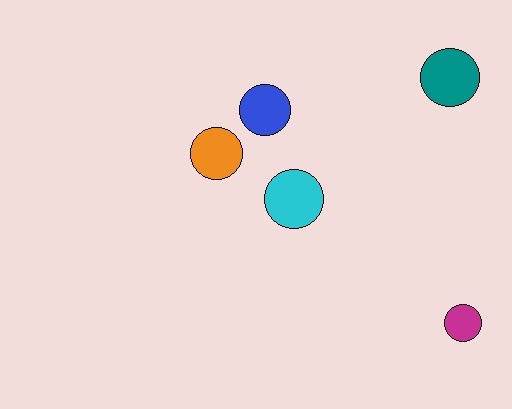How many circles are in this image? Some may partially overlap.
There are 5 circles.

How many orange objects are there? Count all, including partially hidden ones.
There is 1 orange object.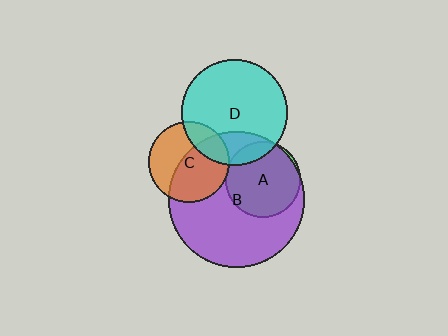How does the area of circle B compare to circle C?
Approximately 2.8 times.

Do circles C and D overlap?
Yes.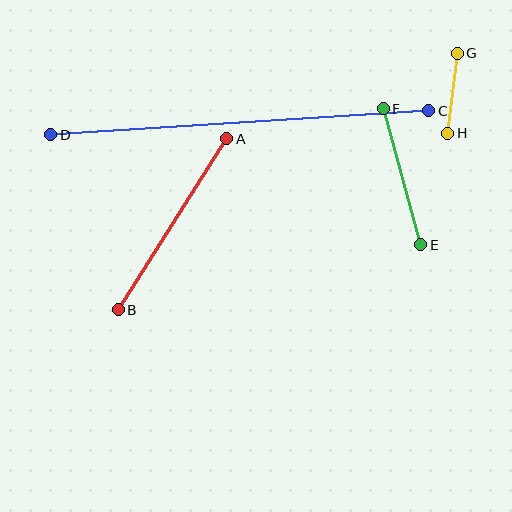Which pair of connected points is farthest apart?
Points C and D are farthest apart.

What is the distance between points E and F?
The distance is approximately 141 pixels.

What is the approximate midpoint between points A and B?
The midpoint is at approximately (173, 224) pixels.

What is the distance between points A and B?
The distance is approximately 203 pixels.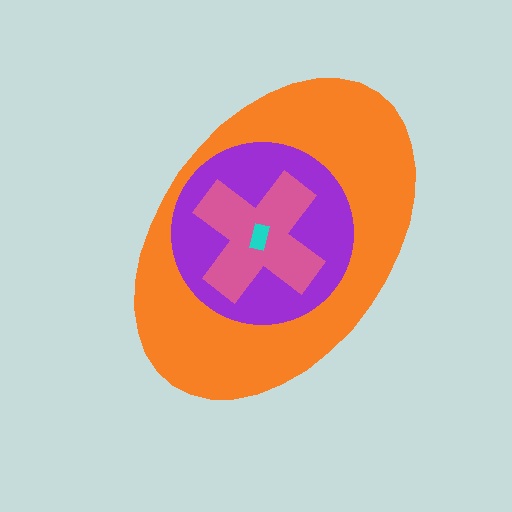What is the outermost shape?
The orange ellipse.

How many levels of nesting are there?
4.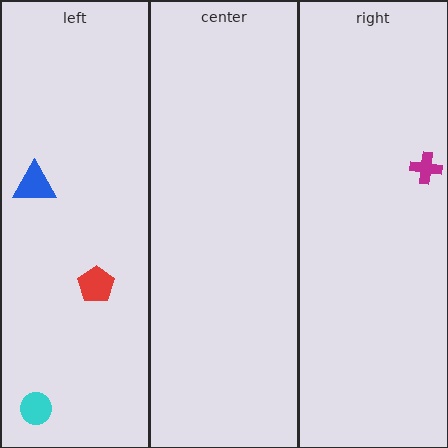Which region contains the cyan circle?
The left region.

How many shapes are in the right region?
1.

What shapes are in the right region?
The magenta cross.